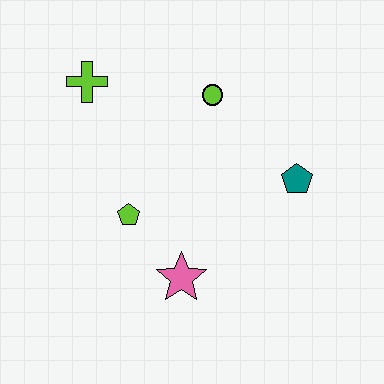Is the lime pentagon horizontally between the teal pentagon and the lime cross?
Yes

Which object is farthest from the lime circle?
The pink star is farthest from the lime circle.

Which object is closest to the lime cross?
The lime circle is closest to the lime cross.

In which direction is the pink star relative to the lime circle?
The pink star is below the lime circle.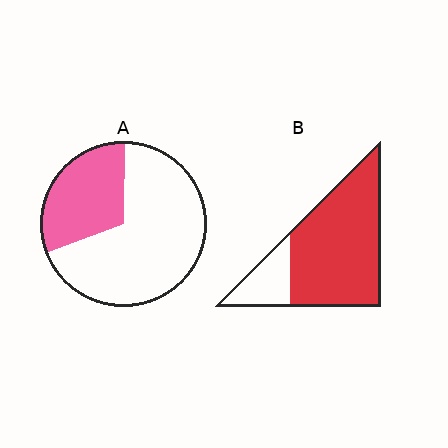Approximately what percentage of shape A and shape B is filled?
A is approximately 30% and B is approximately 80%.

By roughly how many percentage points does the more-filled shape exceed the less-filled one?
By roughly 50 percentage points (B over A).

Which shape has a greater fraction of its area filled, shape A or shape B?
Shape B.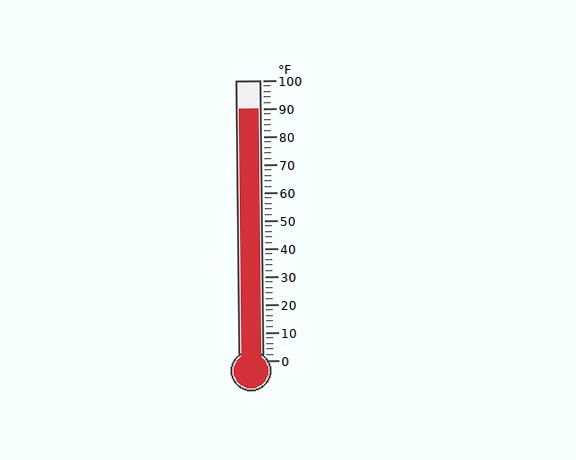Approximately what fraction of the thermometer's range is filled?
The thermometer is filled to approximately 90% of its range.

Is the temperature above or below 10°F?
The temperature is above 10°F.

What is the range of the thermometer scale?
The thermometer scale ranges from 0°F to 100°F.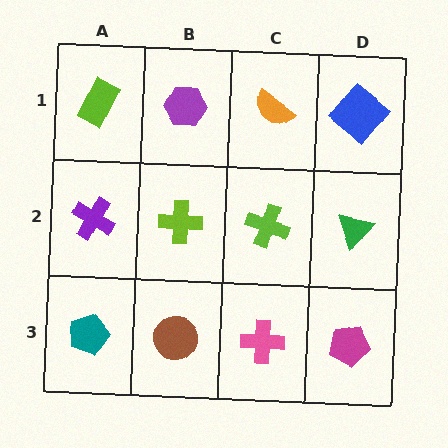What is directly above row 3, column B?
A lime cross.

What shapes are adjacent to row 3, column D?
A green triangle (row 2, column D), a pink cross (row 3, column C).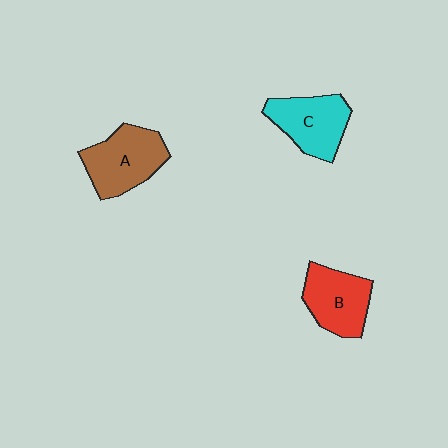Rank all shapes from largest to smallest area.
From largest to smallest: A (brown), C (cyan), B (red).